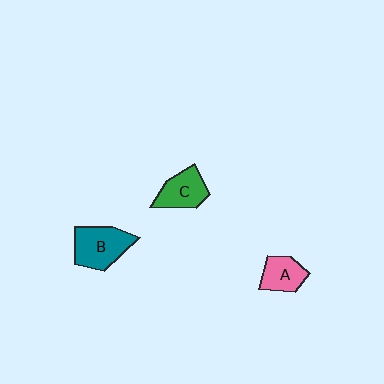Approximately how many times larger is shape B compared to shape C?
Approximately 1.3 times.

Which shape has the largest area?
Shape B (teal).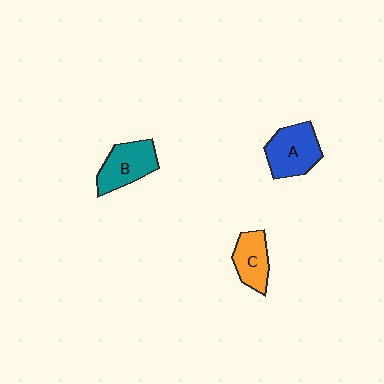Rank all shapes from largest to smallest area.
From largest to smallest: A (blue), B (teal), C (orange).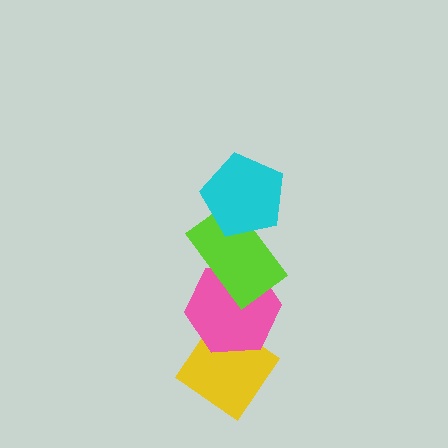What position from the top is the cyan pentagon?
The cyan pentagon is 1st from the top.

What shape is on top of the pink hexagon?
The lime rectangle is on top of the pink hexagon.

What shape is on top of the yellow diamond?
The pink hexagon is on top of the yellow diamond.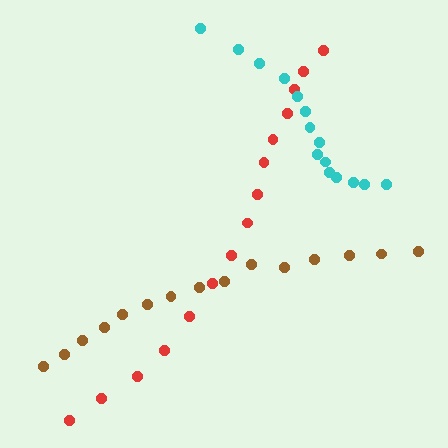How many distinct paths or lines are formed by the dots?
There are 3 distinct paths.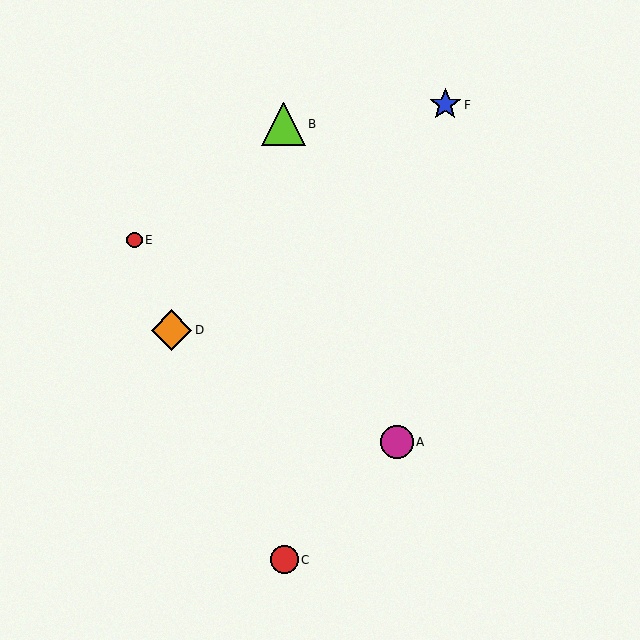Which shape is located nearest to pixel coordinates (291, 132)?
The lime triangle (labeled B) at (283, 124) is nearest to that location.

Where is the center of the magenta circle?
The center of the magenta circle is at (397, 442).